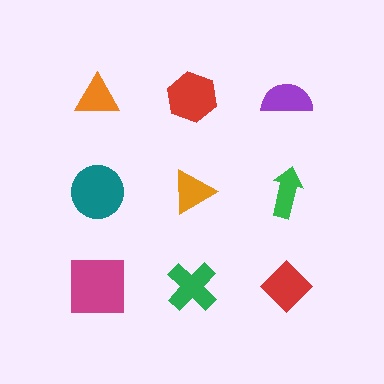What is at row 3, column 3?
A red diamond.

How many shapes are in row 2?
3 shapes.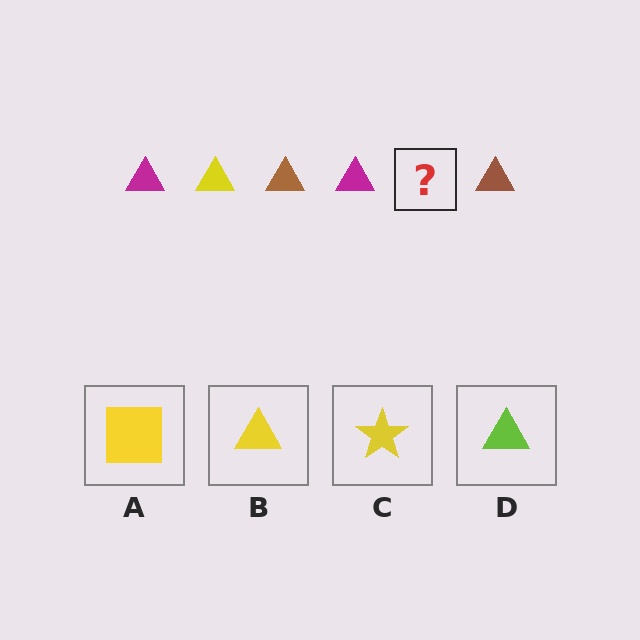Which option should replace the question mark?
Option B.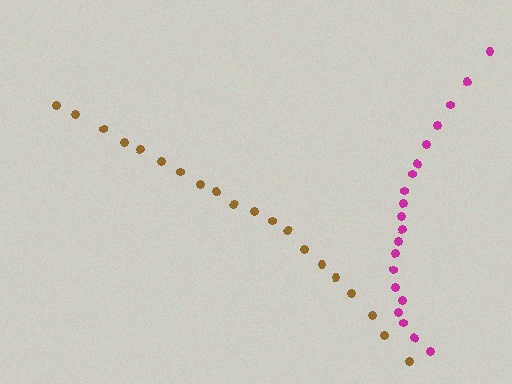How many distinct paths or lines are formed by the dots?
There are 2 distinct paths.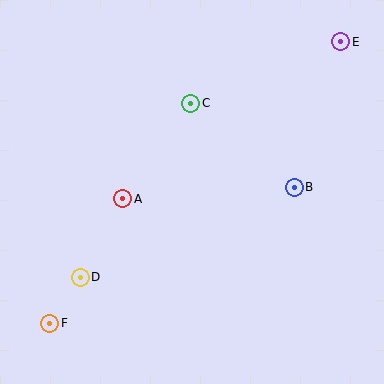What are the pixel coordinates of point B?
Point B is at (294, 187).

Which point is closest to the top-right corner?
Point E is closest to the top-right corner.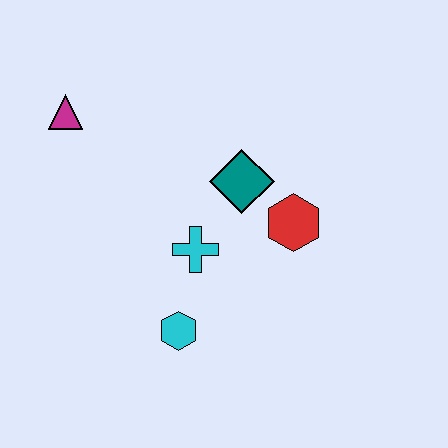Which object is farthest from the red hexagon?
The magenta triangle is farthest from the red hexagon.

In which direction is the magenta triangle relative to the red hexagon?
The magenta triangle is to the left of the red hexagon.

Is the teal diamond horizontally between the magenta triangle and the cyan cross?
No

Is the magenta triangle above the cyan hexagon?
Yes